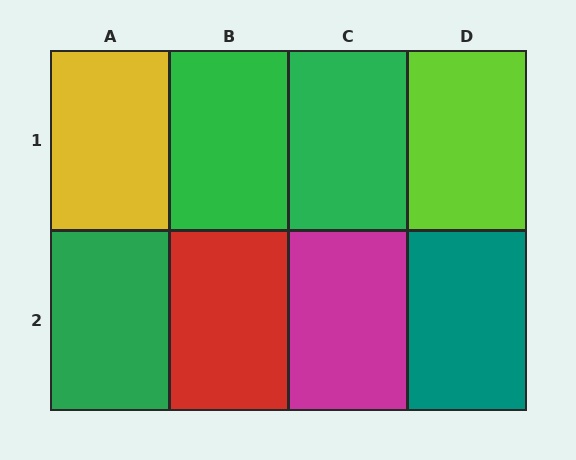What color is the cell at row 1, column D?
Lime.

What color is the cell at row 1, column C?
Green.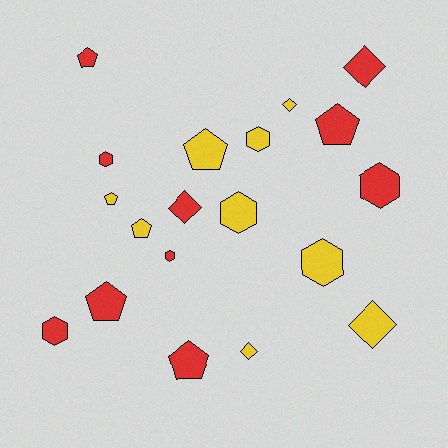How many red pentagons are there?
There are 4 red pentagons.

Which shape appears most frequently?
Hexagon, with 7 objects.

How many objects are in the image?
There are 19 objects.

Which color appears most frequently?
Red, with 10 objects.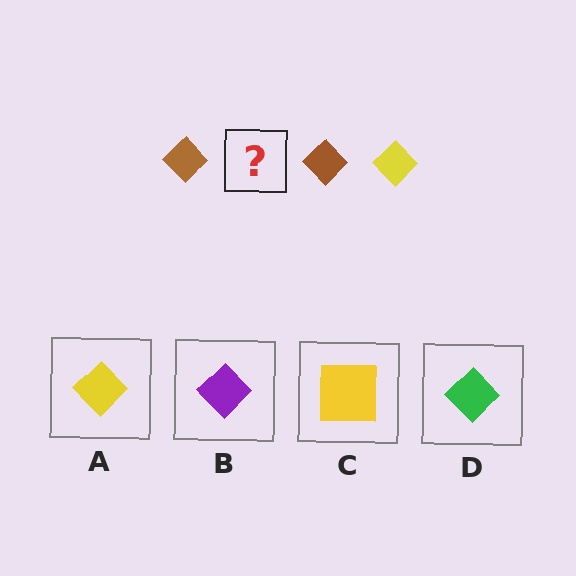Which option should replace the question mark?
Option A.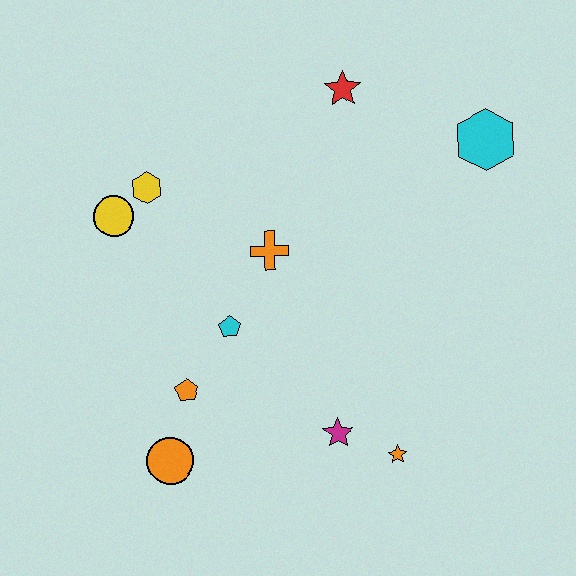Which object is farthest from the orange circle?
The cyan hexagon is farthest from the orange circle.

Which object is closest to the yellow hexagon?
The yellow circle is closest to the yellow hexagon.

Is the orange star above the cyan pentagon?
No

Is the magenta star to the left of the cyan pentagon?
No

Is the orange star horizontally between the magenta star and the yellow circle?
No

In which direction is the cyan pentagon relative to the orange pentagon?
The cyan pentagon is above the orange pentagon.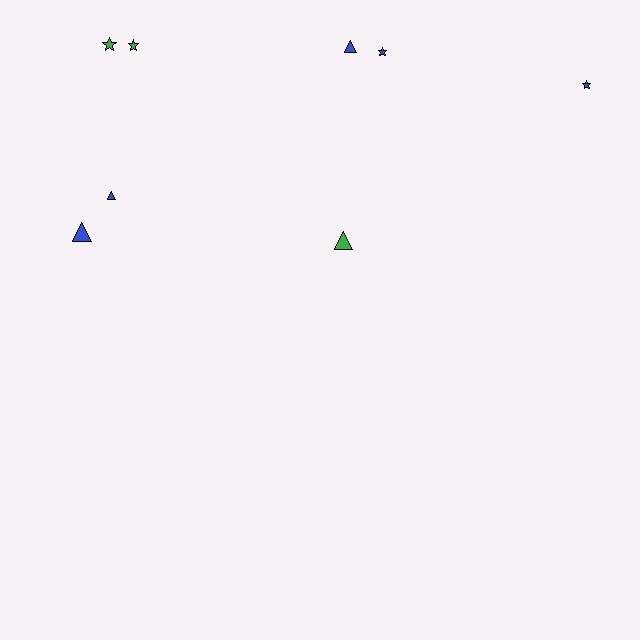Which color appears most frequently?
Blue, with 5 objects.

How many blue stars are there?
There are 2 blue stars.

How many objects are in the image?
There are 8 objects.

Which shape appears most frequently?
Star, with 4 objects.